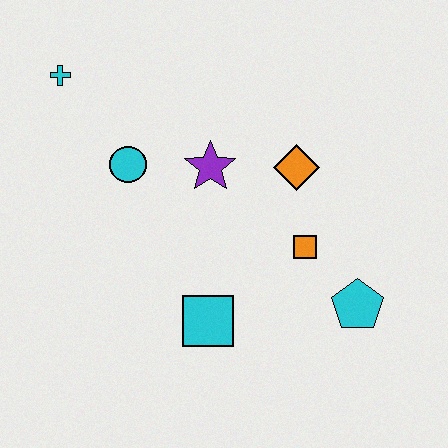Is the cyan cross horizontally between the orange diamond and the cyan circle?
No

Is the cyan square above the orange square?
No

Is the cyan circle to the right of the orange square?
No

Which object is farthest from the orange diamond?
The cyan cross is farthest from the orange diamond.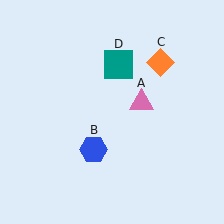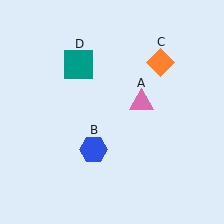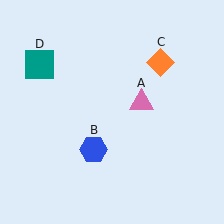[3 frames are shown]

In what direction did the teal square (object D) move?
The teal square (object D) moved left.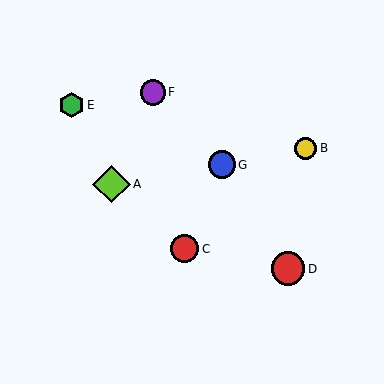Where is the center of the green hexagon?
The center of the green hexagon is at (71, 105).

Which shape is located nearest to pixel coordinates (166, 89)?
The purple circle (labeled F) at (153, 92) is nearest to that location.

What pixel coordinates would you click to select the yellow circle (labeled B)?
Click at (306, 148) to select the yellow circle B.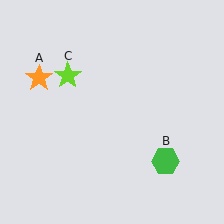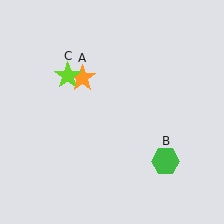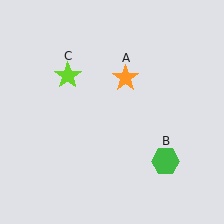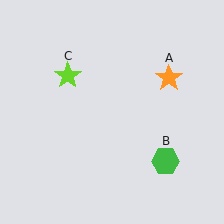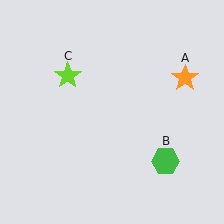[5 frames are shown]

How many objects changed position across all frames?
1 object changed position: orange star (object A).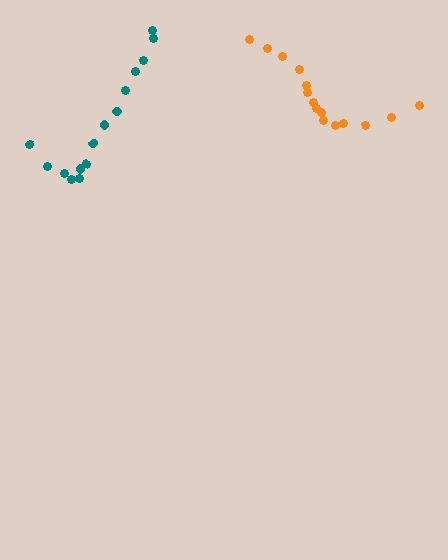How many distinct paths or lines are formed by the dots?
There are 2 distinct paths.